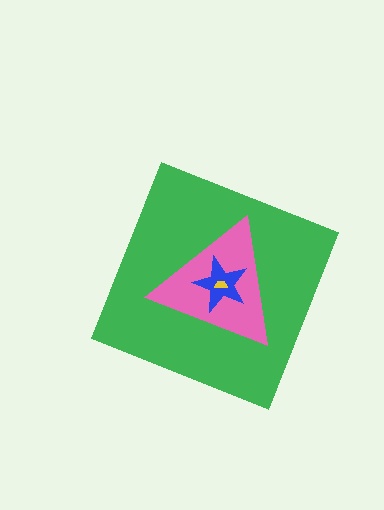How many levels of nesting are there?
4.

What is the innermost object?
The yellow semicircle.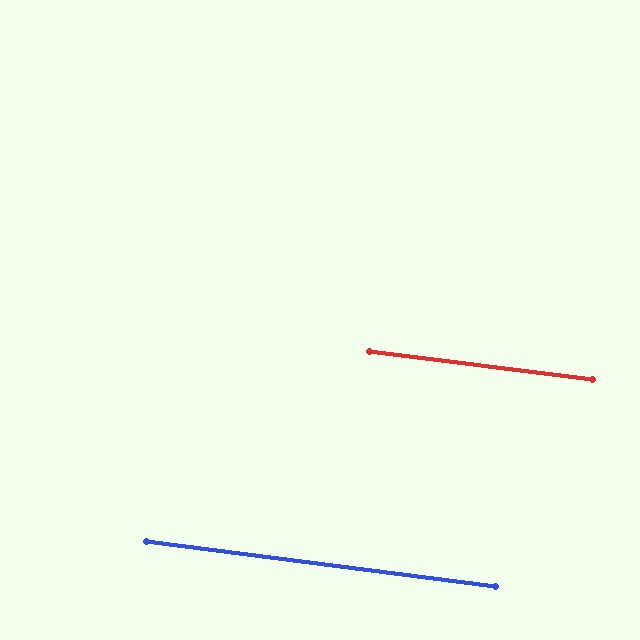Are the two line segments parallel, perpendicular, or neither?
Parallel — their directions differ by only 0.1°.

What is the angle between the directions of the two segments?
Approximately 0 degrees.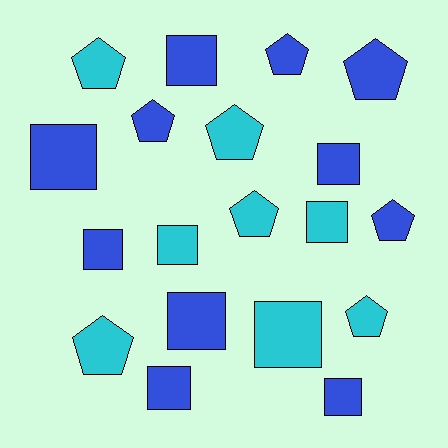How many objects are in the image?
There are 19 objects.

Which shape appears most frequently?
Square, with 10 objects.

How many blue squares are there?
There are 7 blue squares.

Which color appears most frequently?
Blue, with 11 objects.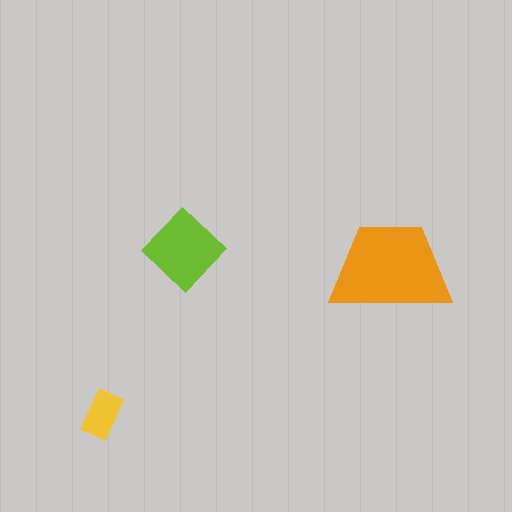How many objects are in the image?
There are 3 objects in the image.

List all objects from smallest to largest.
The yellow rectangle, the lime diamond, the orange trapezoid.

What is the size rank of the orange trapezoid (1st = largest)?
1st.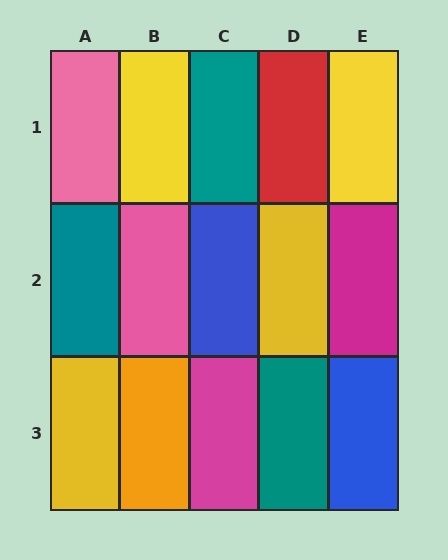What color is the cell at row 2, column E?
Magenta.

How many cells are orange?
1 cell is orange.